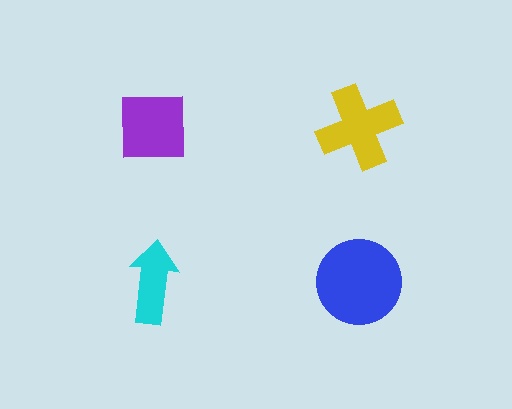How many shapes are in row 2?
2 shapes.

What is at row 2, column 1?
A cyan arrow.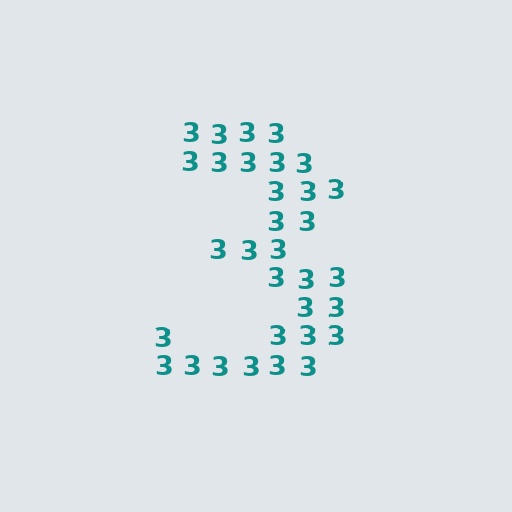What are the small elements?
The small elements are digit 3's.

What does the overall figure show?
The overall figure shows the digit 3.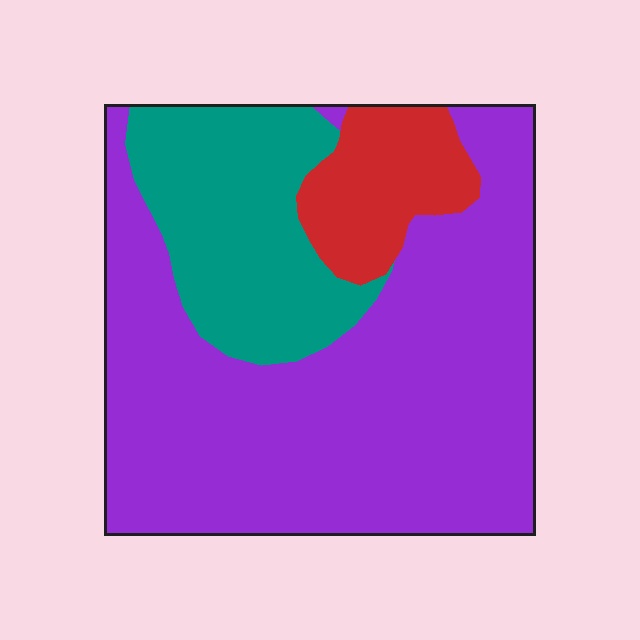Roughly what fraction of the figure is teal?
Teal covers roughly 25% of the figure.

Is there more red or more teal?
Teal.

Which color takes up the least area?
Red, at roughly 10%.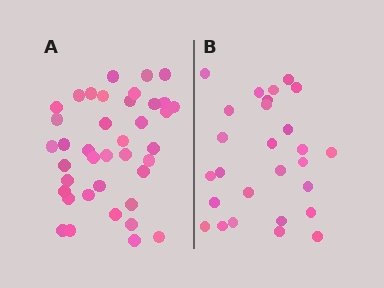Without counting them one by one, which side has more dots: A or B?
Region A (the left region) has more dots.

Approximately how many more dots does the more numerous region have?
Region A has roughly 12 or so more dots than region B.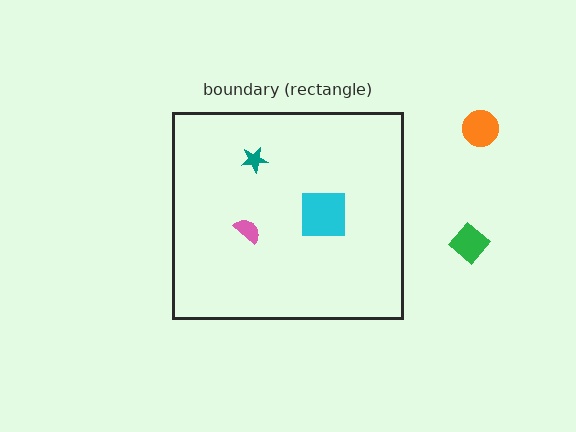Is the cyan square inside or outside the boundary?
Inside.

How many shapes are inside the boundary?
3 inside, 2 outside.